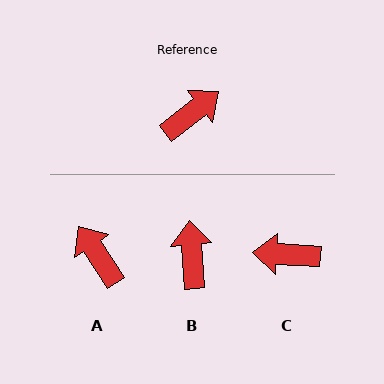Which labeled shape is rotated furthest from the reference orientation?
C, about 139 degrees away.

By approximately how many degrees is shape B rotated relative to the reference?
Approximately 57 degrees counter-clockwise.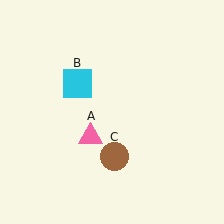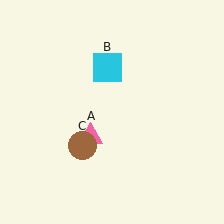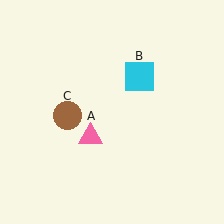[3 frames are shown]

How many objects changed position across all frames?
2 objects changed position: cyan square (object B), brown circle (object C).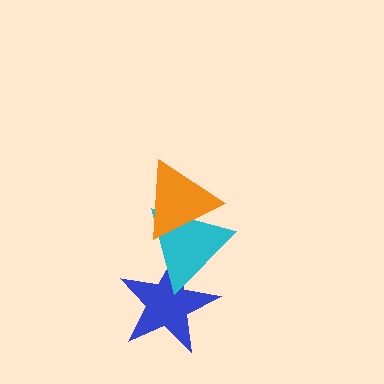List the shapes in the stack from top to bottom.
From top to bottom: the orange triangle, the cyan triangle, the blue star.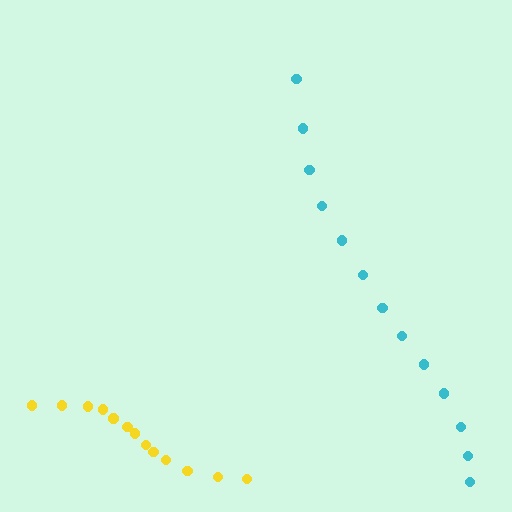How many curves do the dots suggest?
There are 2 distinct paths.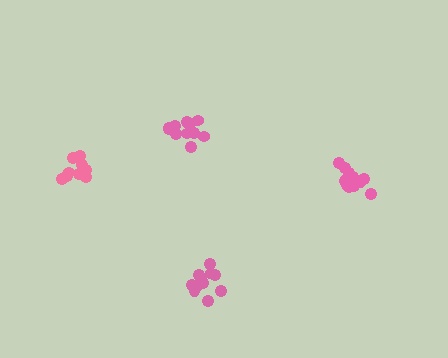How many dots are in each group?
Group 1: 16 dots, Group 2: 12 dots, Group 3: 12 dots, Group 4: 11 dots (51 total).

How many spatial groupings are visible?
There are 4 spatial groupings.